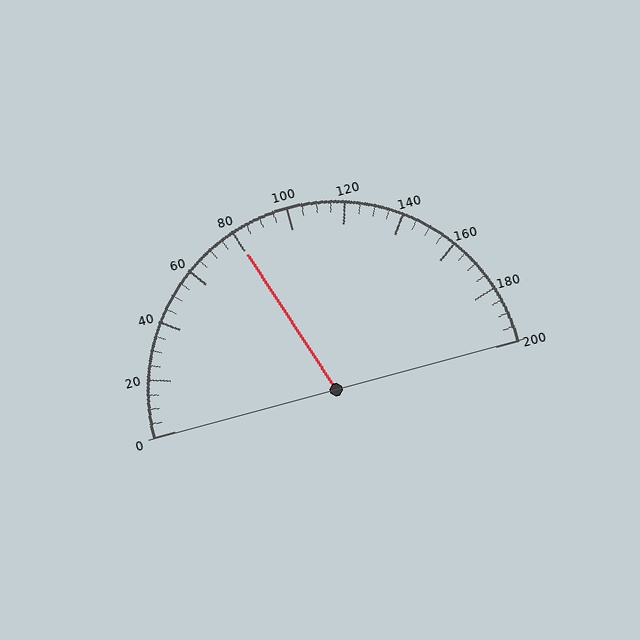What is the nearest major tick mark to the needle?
The nearest major tick mark is 80.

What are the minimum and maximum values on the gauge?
The gauge ranges from 0 to 200.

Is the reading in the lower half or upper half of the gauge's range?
The reading is in the lower half of the range (0 to 200).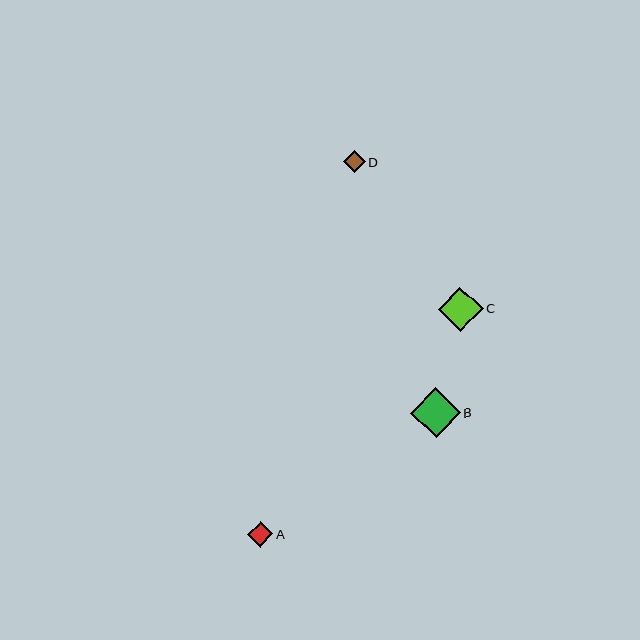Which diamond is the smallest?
Diamond D is the smallest with a size of approximately 22 pixels.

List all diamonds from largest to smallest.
From largest to smallest: B, C, A, D.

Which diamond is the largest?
Diamond B is the largest with a size of approximately 50 pixels.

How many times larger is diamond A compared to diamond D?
Diamond A is approximately 1.2 times the size of diamond D.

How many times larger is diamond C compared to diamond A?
Diamond C is approximately 1.8 times the size of diamond A.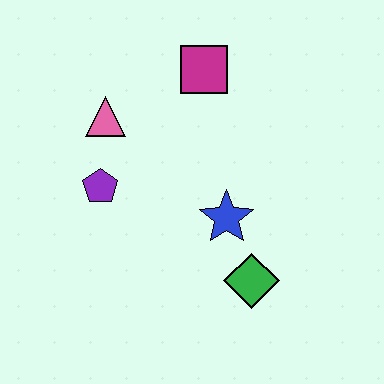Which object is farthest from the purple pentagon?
The green diamond is farthest from the purple pentagon.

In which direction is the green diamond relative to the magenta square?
The green diamond is below the magenta square.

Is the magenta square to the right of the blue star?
No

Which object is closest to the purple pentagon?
The pink triangle is closest to the purple pentagon.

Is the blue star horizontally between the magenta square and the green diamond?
Yes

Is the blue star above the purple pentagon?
No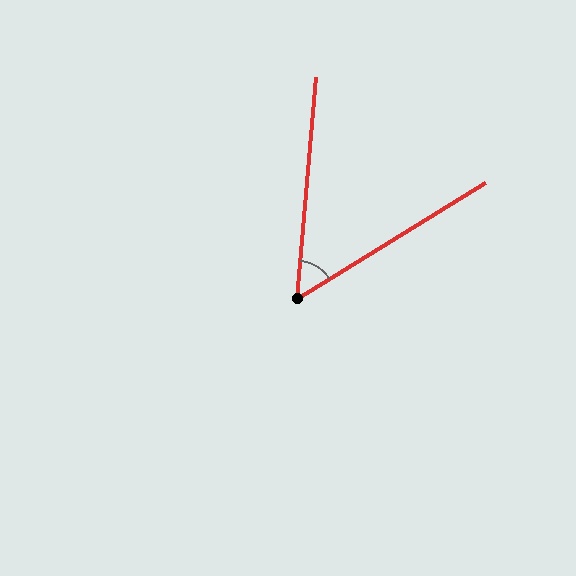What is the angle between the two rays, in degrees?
Approximately 53 degrees.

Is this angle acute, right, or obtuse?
It is acute.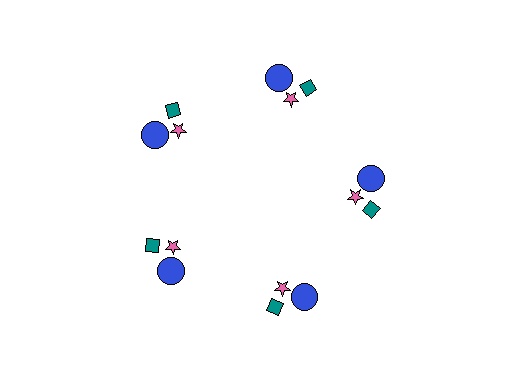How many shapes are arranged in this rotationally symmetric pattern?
There are 15 shapes, arranged in 5 groups of 3.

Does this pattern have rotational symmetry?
Yes, this pattern has 5-fold rotational symmetry. It looks the same after rotating 72 degrees around the center.